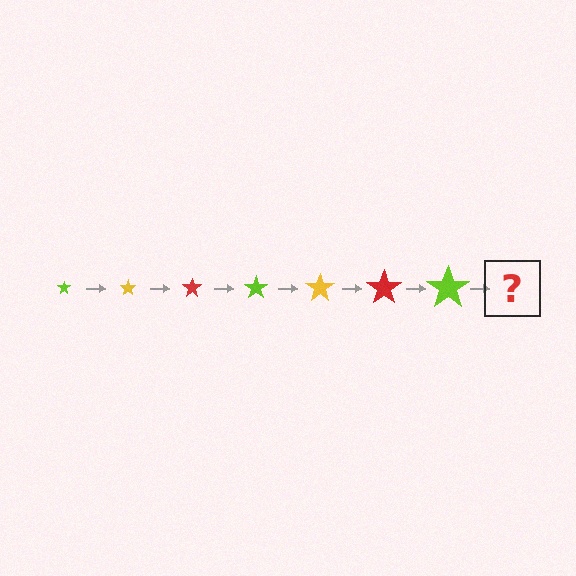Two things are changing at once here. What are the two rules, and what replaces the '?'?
The two rules are that the star grows larger each step and the color cycles through lime, yellow, and red. The '?' should be a yellow star, larger than the previous one.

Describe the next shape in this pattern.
It should be a yellow star, larger than the previous one.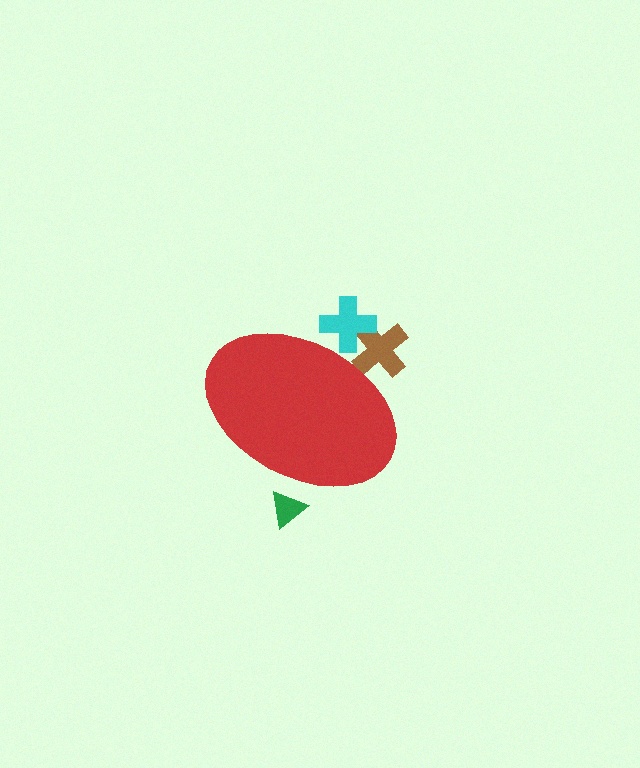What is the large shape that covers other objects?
A red ellipse.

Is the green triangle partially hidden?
Yes, the green triangle is partially hidden behind the red ellipse.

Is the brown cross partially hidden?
Yes, the brown cross is partially hidden behind the red ellipse.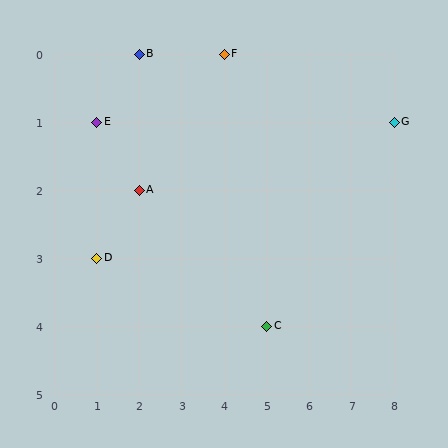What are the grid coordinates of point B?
Point B is at grid coordinates (2, 0).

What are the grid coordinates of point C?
Point C is at grid coordinates (5, 4).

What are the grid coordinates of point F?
Point F is at grid coordinates (4, 0).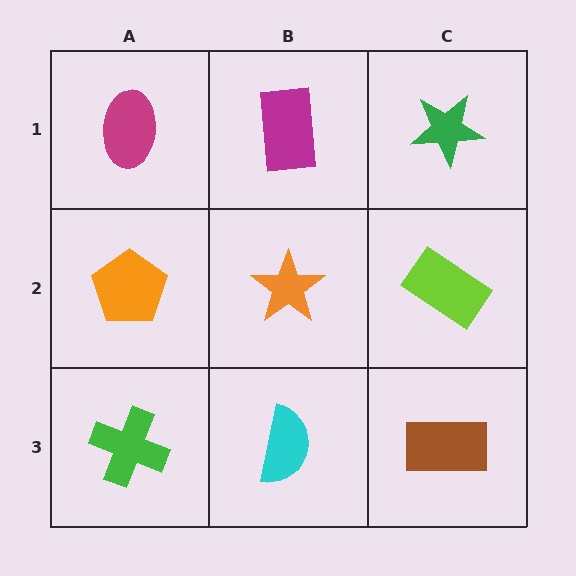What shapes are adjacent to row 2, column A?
A magenta ellipse (row 1, column A), a green cross (row 3, column A), an orange star (row 2, column B).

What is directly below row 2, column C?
A brown rectangle.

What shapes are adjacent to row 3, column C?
A lime rectangle (row 2, column C), a cyan semicircle (row 3, column B).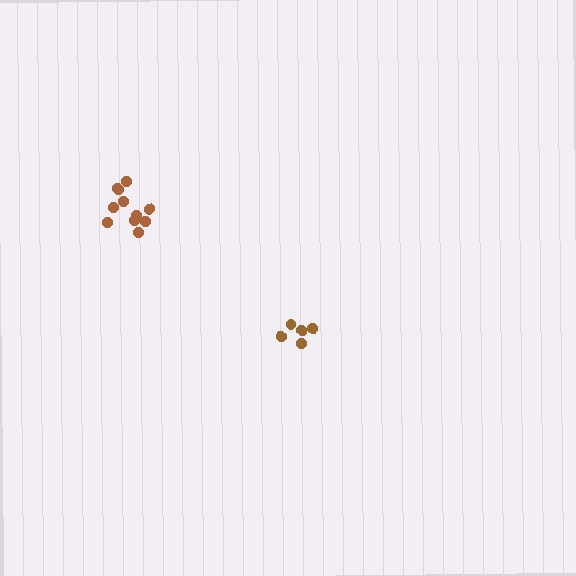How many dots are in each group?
Group 1: 11 dots, Group 2: 5 dots (16 total).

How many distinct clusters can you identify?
There are 2 distinct clusters.